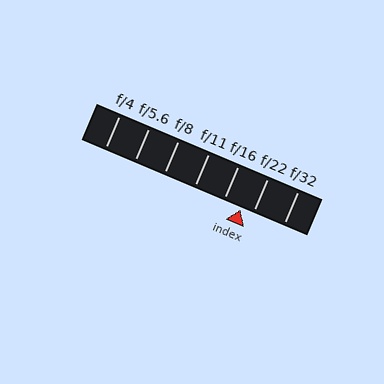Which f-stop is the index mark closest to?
The index mark is closest to f/22.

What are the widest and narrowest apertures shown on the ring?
The widest aperture shown is f/4 and the narrowest is f/32.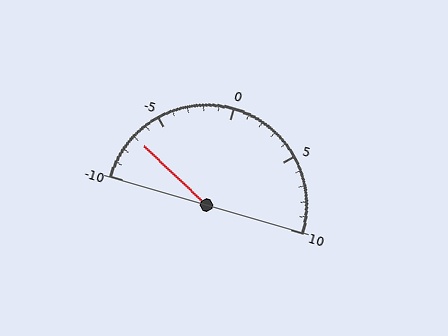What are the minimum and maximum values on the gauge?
The gauge ranges from -10 to 10.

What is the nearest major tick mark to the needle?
The nearest major tick mark is -5.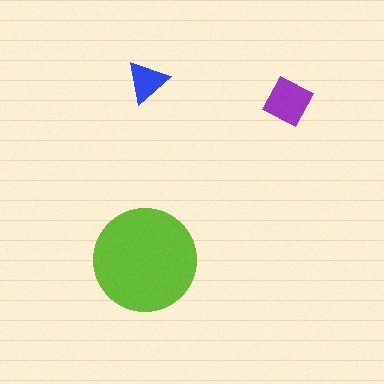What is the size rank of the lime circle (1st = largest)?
1st.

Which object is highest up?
The blue triangle is topmost.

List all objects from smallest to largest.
The blue triangle, the purple square, the lime circle.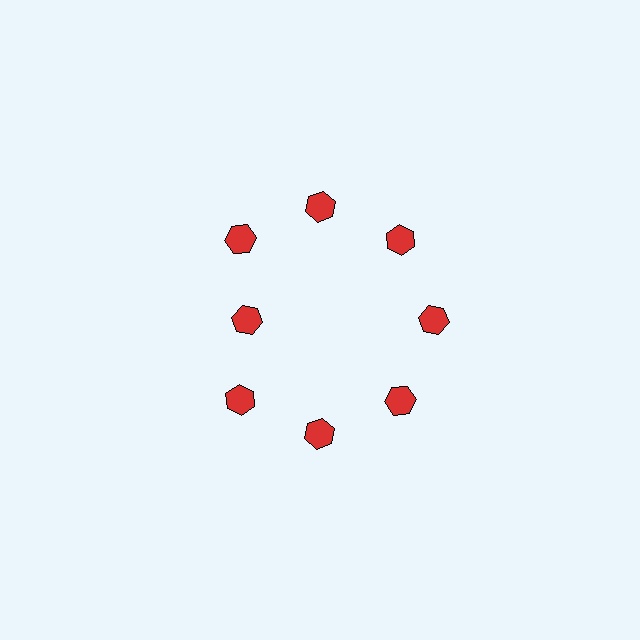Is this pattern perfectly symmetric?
No. The 8 red hexagons are arranged in a ring, but one element near the 9 o'clock position is pulled inward toward the center, breaking the 8-fold rotational symmetry.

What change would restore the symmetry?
The symmetry would be restored by moving it outward, back onto the ring so that all 8 hexagons sit at equal angles and equal distance from the center.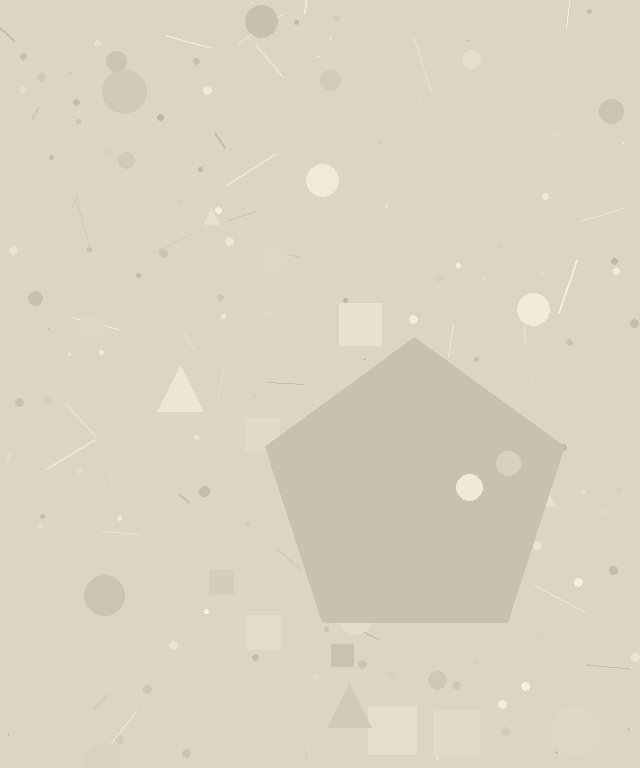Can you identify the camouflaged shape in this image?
The camouflaged shape is a pentagon.